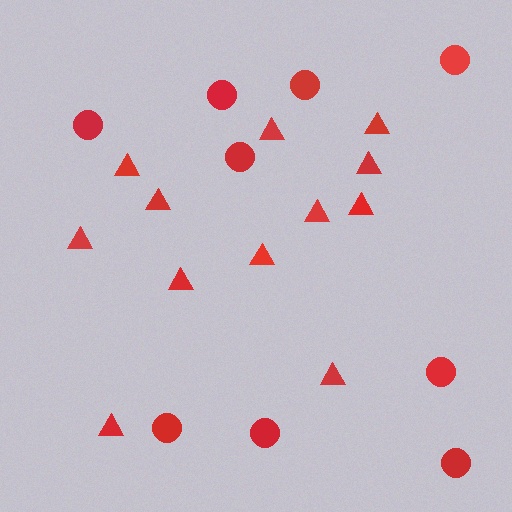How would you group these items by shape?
There are 2 groups: one group of triangles (12) and one group of circles (9).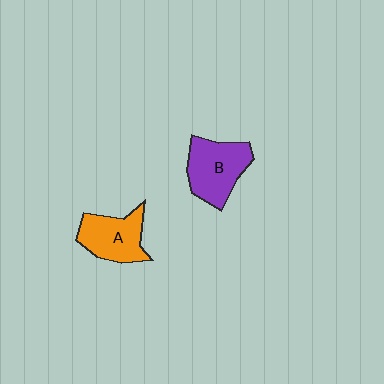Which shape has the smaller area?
Shape A (orange).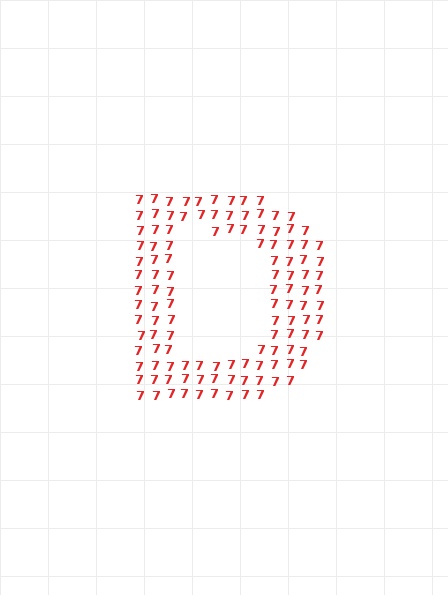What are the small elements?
The small elements are digit 7's.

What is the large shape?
The large shape is the letter D.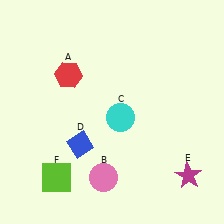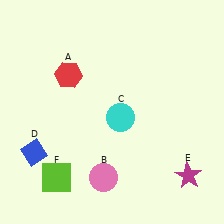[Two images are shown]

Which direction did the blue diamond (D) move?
The blue diamond (D) moved left.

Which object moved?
The blue diamond (D) moved left.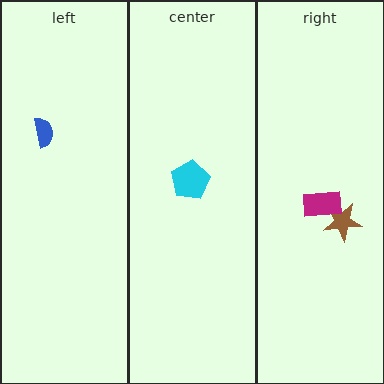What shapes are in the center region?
The cyan pentagon.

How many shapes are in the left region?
1.